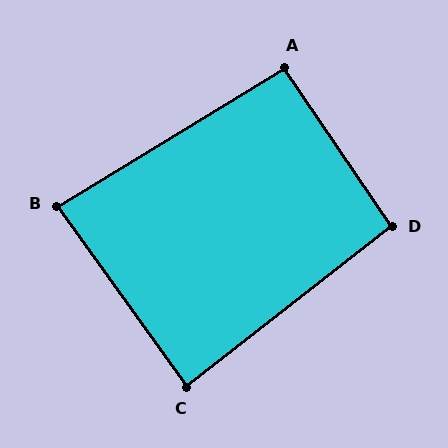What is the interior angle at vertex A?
Approximately 93 degrees (approximately right).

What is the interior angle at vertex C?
Approximately 87 degrees (approximately right).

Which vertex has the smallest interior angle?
B, at approximately 86 degrees.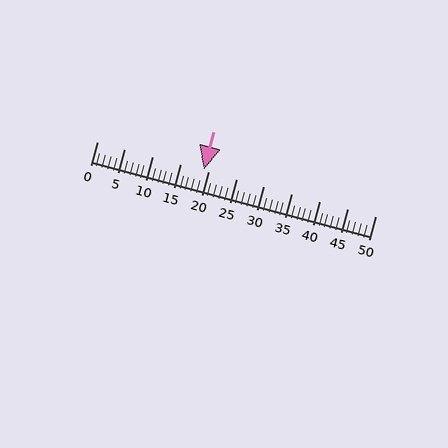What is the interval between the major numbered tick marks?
The major tick marks are spaced 5 units apart.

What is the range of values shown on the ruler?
The ruler shows values from 0 to 50.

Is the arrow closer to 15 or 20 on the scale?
The arrow is closer to 20.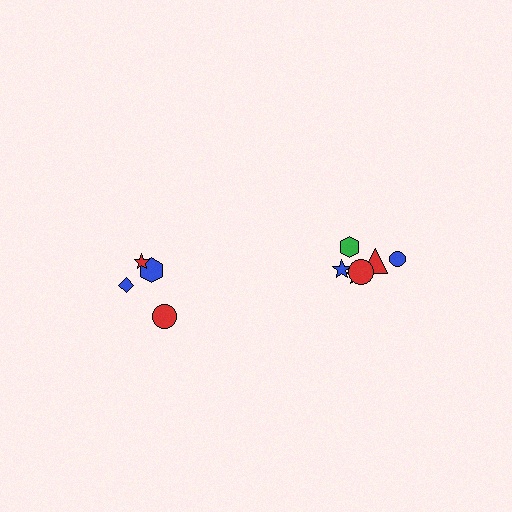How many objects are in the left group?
There are 4 objects.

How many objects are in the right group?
There are 6 objects.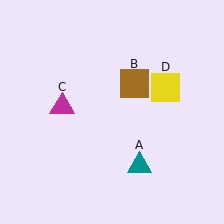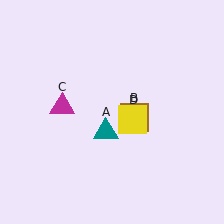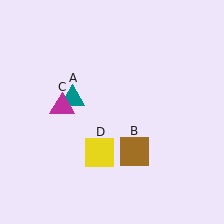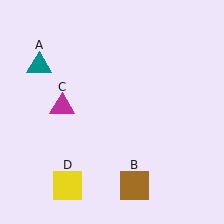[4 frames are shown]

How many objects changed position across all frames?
3 objects changed position: teal triangle (object A), brown square (object B), yellow square (object D).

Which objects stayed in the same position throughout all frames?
Magenta triangle (object C) remained stationary.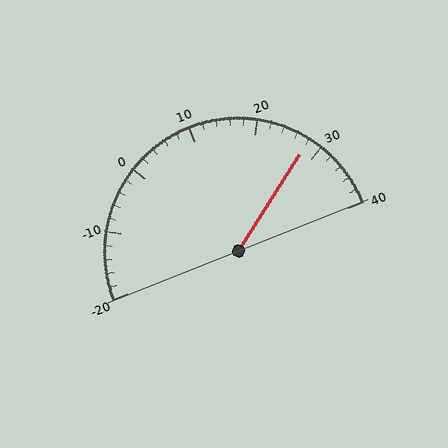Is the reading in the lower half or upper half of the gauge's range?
The reading is in the upper half of the range (-20 to 40).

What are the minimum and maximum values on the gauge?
The gauge ranges from -20 to 40.